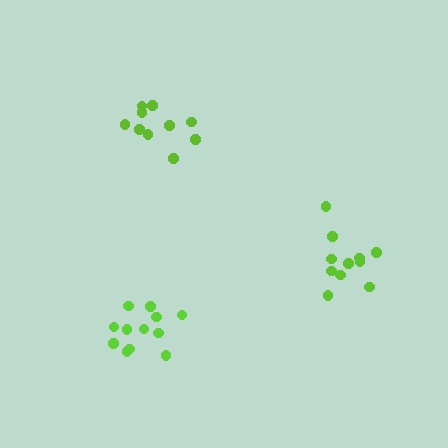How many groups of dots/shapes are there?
There are 3 groups.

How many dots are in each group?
Group 1: 12 dots, Group 2: 11 dots, Group 3: 11 dots (34 total).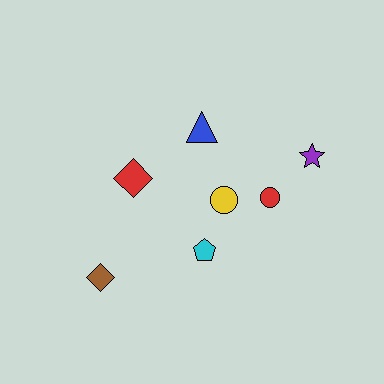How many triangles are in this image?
There is 1 triangle.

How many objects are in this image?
There are 7 objects.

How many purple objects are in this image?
There is 1 purple object.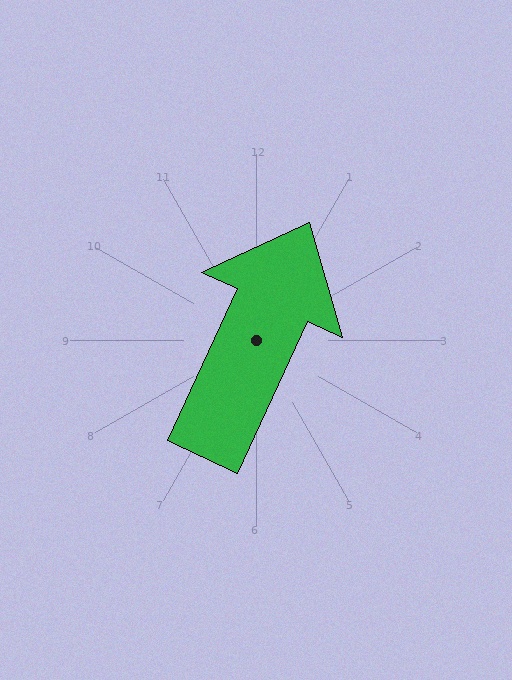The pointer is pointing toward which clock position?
Roughly 1 o'clock.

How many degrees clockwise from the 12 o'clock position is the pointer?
Approximately 25 degrees.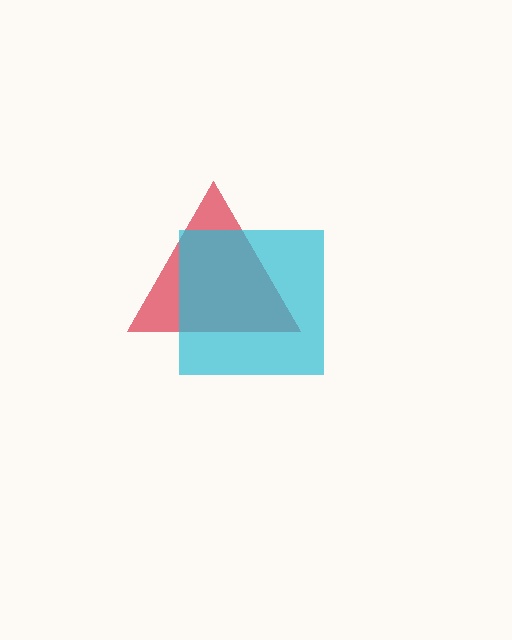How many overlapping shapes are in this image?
There are 2 overlapping shapes in the image.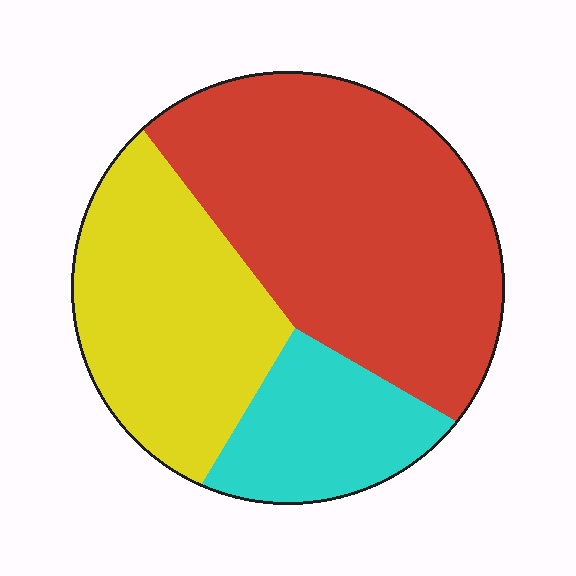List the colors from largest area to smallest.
From largest to smallest: red, yellow, cyan.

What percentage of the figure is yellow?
Yellow takes up about one third (1/3) of the figure.